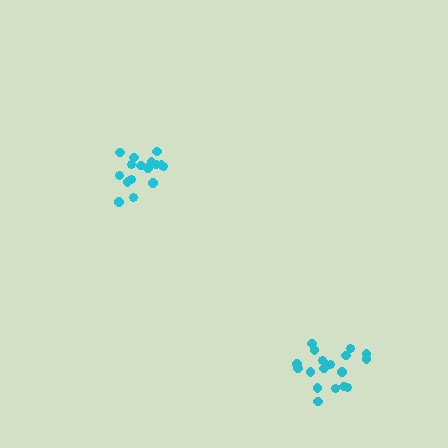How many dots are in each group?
Group 1: 19 dots, Group 2: 16 dots (35 total).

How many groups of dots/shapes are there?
There are 2 groups.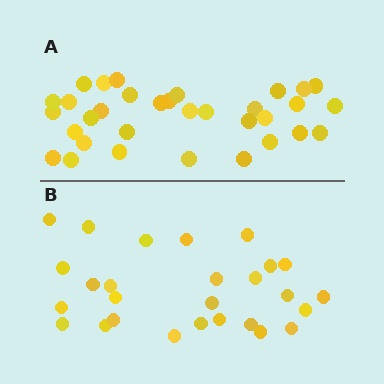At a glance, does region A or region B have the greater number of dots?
Region A (the top region) has more dots.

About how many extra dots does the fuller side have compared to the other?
Region A has about 6 more dots than region B.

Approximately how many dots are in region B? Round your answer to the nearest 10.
About 30 dots. (The exact count is 27, which rounds to 30.)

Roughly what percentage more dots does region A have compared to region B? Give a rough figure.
About 20% more.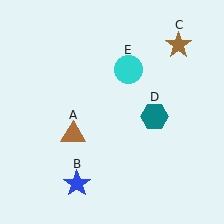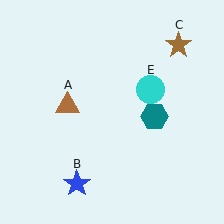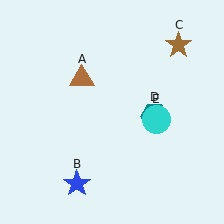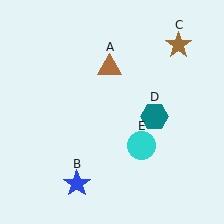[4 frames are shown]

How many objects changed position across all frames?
2 objects changed position: brown triangle (object A), cyan circle (object E).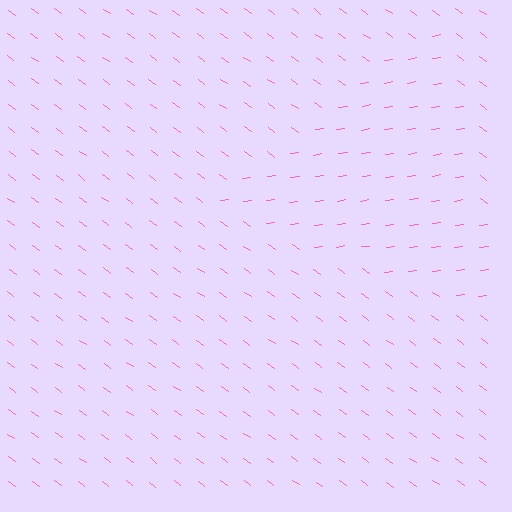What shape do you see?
I see a triangle.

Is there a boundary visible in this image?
Yes, there is a texture boundary formed by a change in line orientation.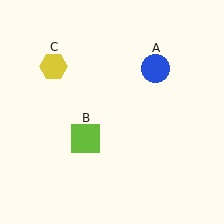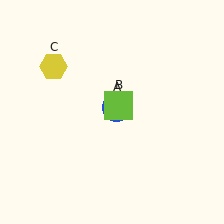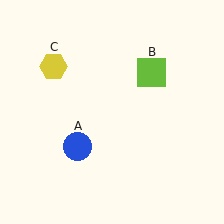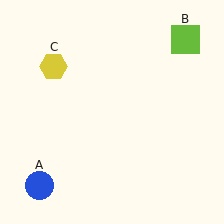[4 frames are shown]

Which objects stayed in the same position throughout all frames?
Yellow hexagon (object C) remained stationary.